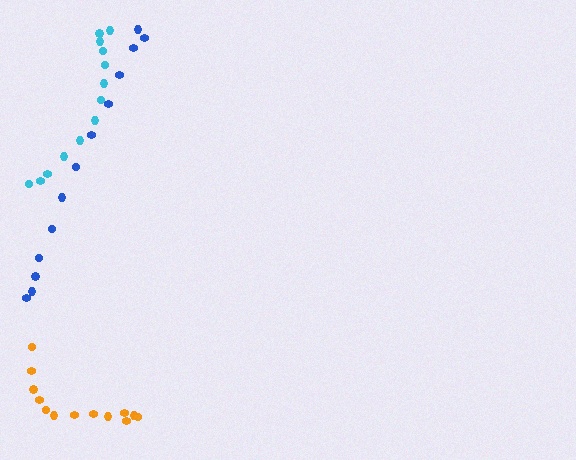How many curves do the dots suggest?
There are 3 distinct paths.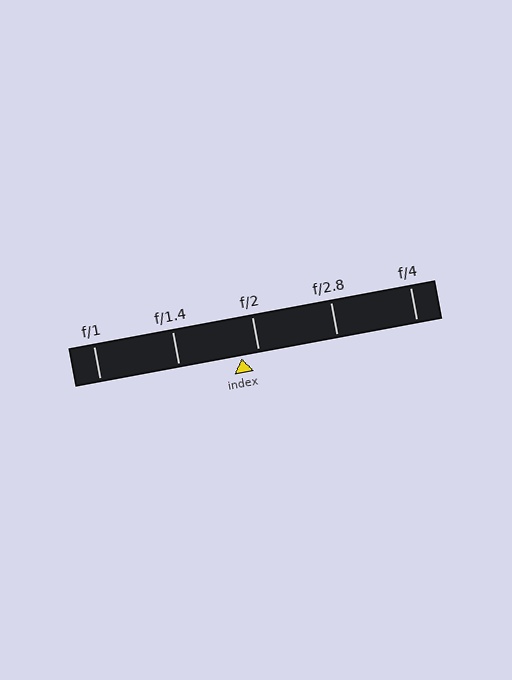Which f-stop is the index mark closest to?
The index mark is closest to f/2.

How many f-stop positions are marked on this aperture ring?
There are 5 f-stop positions marked.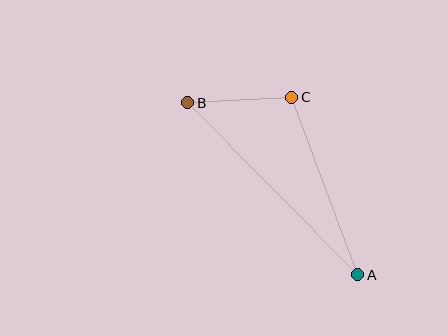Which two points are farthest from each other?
Points A and B are farthest from each other.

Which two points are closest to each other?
Points B and C are closest to each other.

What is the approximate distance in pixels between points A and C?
The distance between A and C is approximately 189 pixels.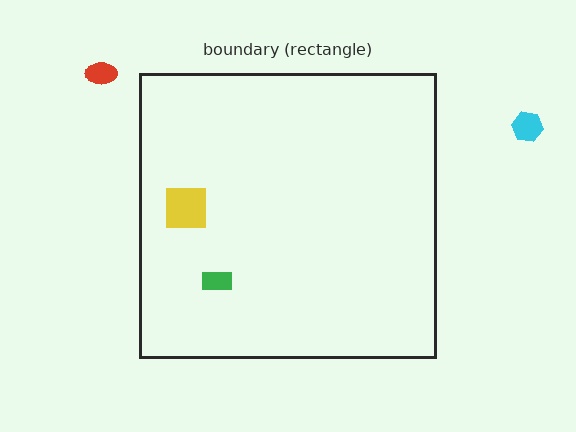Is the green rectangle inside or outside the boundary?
Inside.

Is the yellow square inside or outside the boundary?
Inside.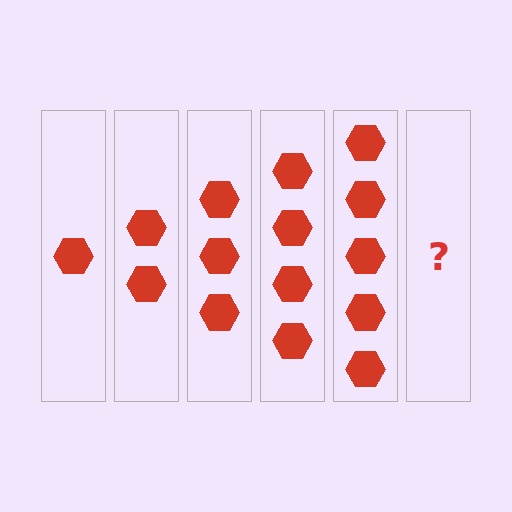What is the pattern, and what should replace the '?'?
The pattern is that each step adds one more hexagon. The '?' should be 6 hexagons.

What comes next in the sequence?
The next element should be 6 hexagons.